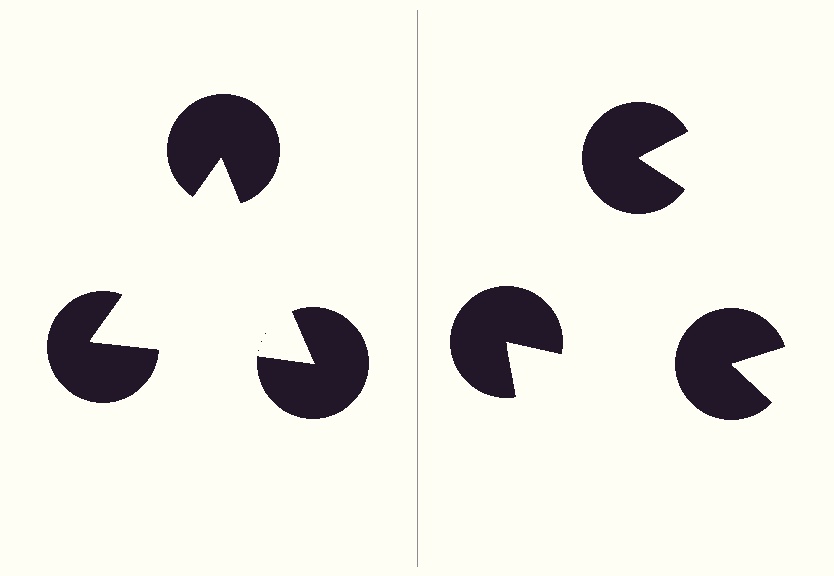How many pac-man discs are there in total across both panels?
6 — 3 on each side.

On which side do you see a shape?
An illusory triangle appears on the left side. On the right side the wedge cuts are rotated, so no coherent shape forms.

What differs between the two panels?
The pac-man discs are positioned identically on both sides; only the wedge orientations differ. On the left they align to a triangle; on the right they are misaligned.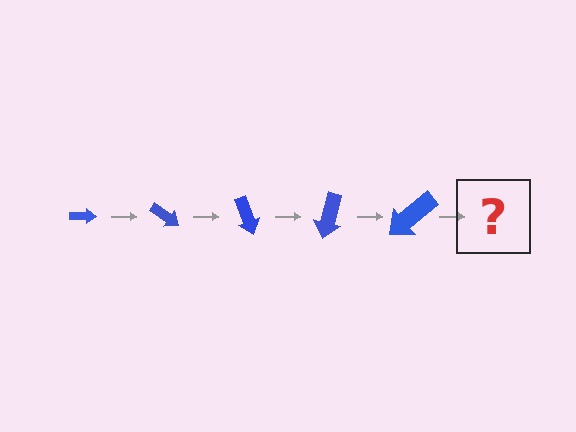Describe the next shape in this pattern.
It should be an arrow, larger than the previous one and rotated 175 degrees from the start.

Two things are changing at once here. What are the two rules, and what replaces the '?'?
The two rules are that the arrow grows larger each step and it rotates 35 degrees each step. The '?' should be an arrow, larger than the previous one and rotated 175 degrees from the start.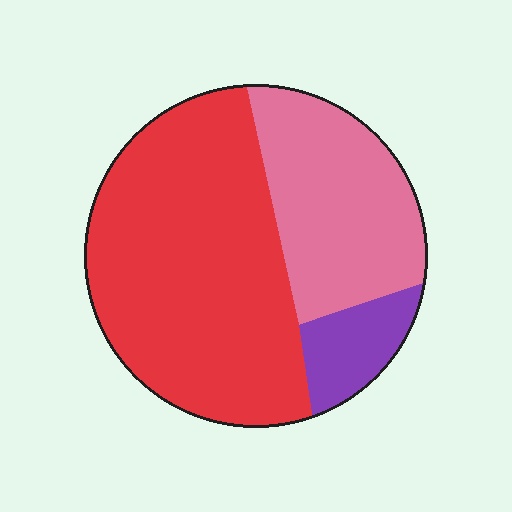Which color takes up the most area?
Red, at roughly 60%.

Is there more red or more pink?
Red.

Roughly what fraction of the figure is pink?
Pink takes up about one third (1/3) of the figure.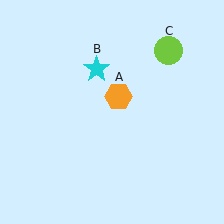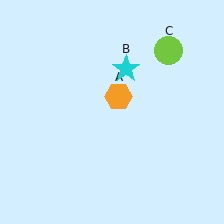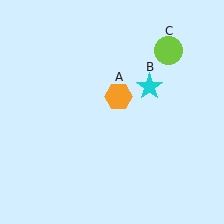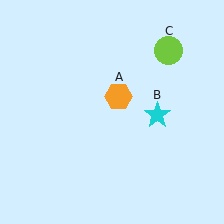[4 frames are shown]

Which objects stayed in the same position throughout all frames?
Orange hexagon (object A) and lime circle (object C) remained stationary.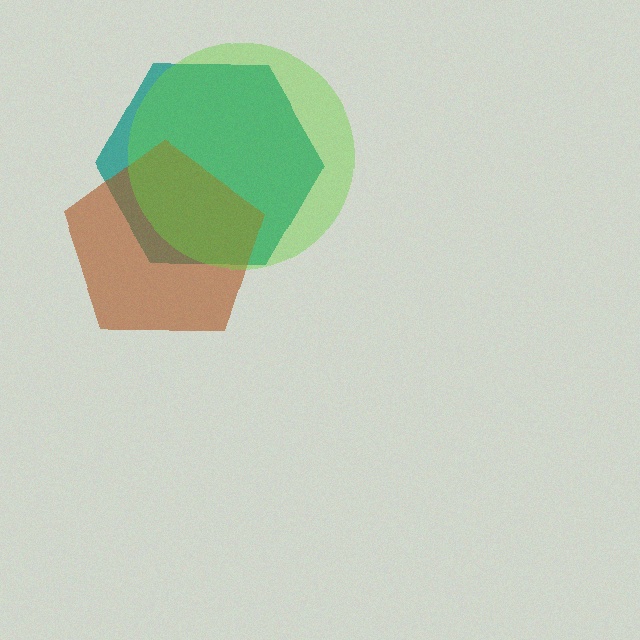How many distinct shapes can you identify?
There are 3 distinct shapes: a teal hexagon, a brown pentagon, a lime circle.